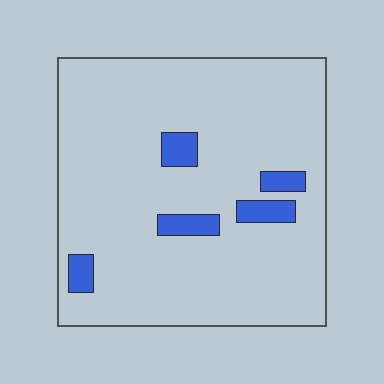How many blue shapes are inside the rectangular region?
5.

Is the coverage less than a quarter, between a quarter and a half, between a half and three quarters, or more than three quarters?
Less than a quarter.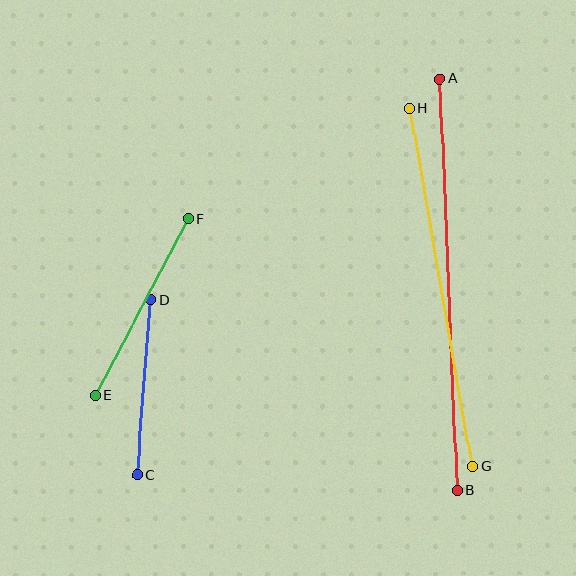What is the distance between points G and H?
The distance is approximately 364 pixels.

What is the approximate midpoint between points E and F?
The midpoint is at approximately (142, 307) pixels.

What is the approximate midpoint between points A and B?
The midpoint is at approximately (448, 285) pixels.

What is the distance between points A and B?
The distance is approximately 412 pixels.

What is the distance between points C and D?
The distance is approximately 176 pixels.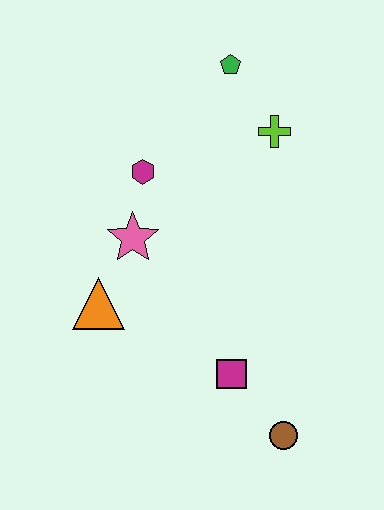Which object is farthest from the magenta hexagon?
The brown circle is farthest from the magenta hexagon.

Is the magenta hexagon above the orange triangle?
Yes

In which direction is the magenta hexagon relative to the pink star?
The magenta hexagon is above the pink star.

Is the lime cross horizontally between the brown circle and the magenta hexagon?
Yes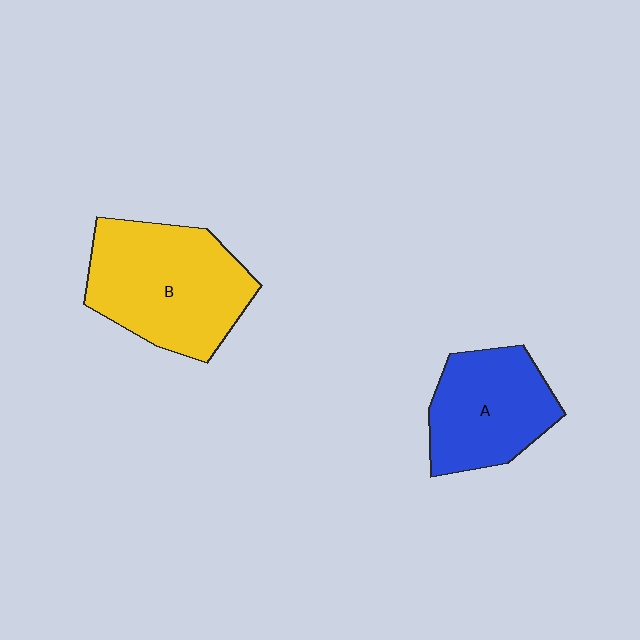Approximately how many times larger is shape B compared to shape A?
Approximately 1.4 times.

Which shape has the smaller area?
Shape A (blue).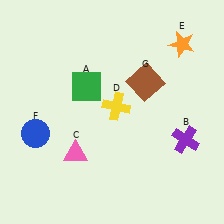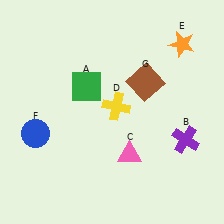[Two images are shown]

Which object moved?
The pink triangle (C) moved right.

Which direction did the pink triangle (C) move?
The pink triangle (C) moved right.